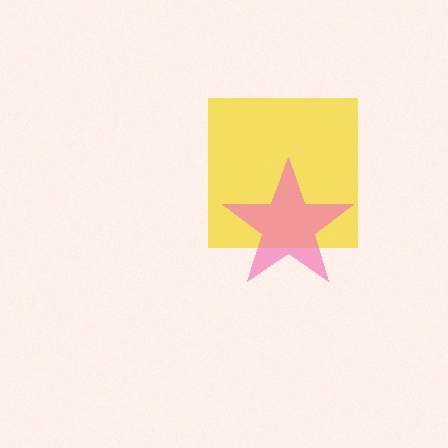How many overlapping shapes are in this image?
There are 2 overlapping shapes in the image.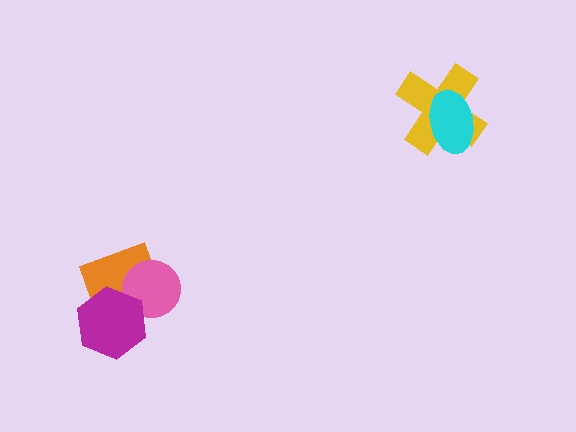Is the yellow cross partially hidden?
Yes, it is partially covered by another shape.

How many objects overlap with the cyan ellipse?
1 object overlaps with the cyan ellipse.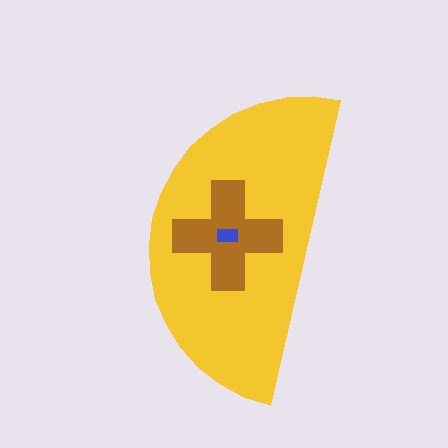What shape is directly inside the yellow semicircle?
The brown cross.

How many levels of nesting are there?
3.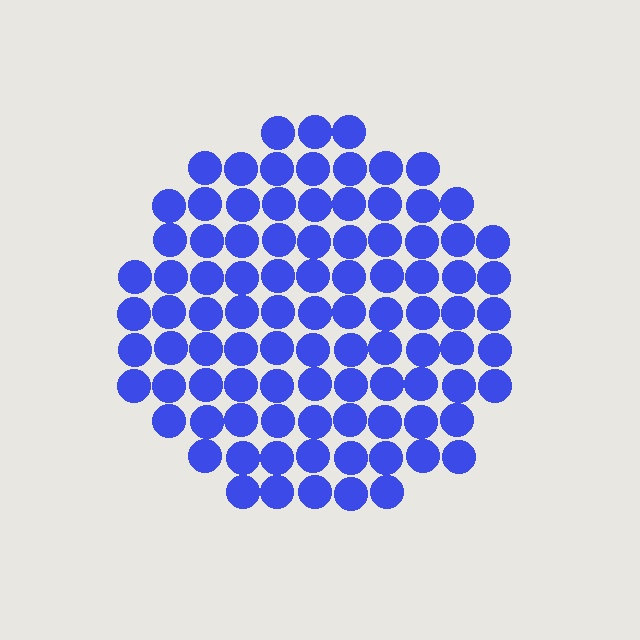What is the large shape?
The large shape is a circle.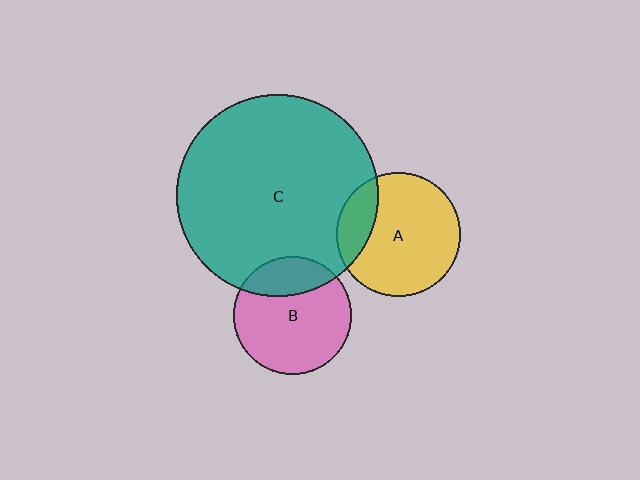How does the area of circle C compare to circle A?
Approximately 2.7 times.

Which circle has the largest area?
Circle C (teal).